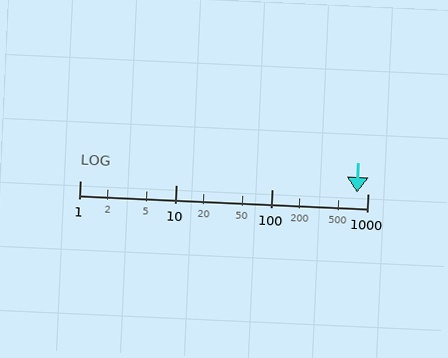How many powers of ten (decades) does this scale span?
The scale spans 3 decades, from 1 to 1000.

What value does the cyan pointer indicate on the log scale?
The pointer indicates approximately 770.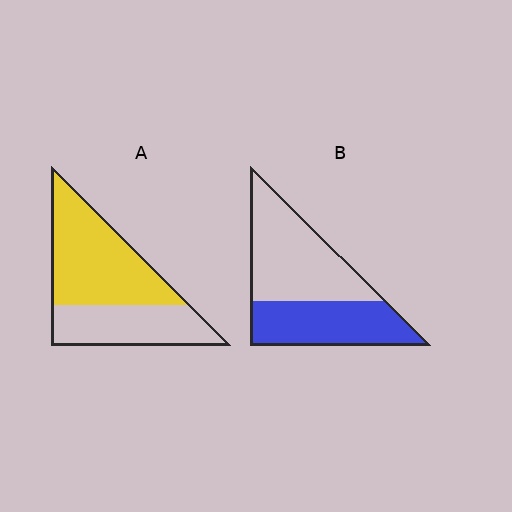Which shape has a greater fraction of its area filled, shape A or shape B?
Shape A.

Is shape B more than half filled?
No.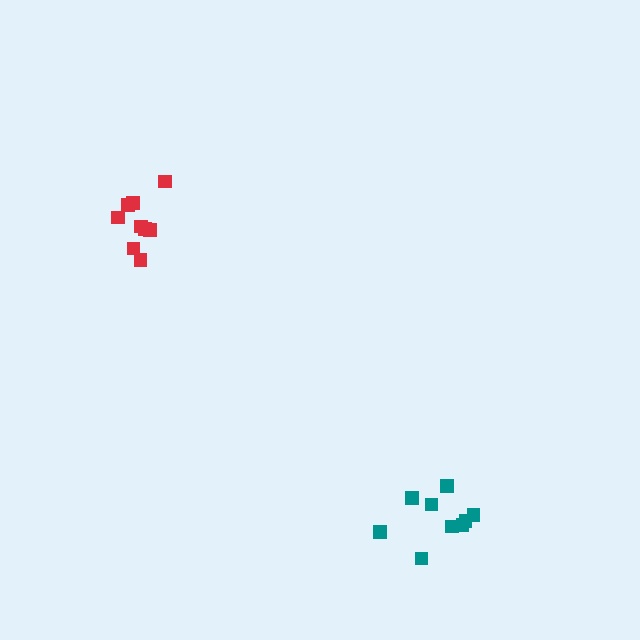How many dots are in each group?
Group 1: 9 dots, Group 2: 9 dots (18 total).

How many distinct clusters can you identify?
There are 2 distinct clusters.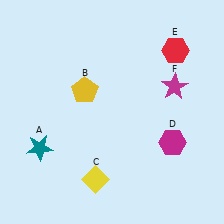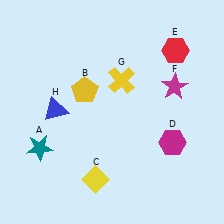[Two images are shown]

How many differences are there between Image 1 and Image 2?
There are 2 differences between the two images.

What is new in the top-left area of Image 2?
A blue triangle (H) was added in the top-left area of Image 2.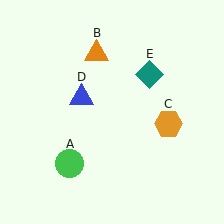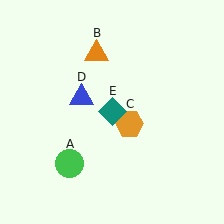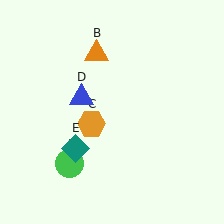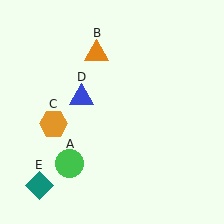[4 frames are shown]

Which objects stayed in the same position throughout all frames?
Green circle (object A) and orange triangle (object B) and blue triangle (object D) remained stationary.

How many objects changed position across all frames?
2 objects changed position: orange hexagon (object C), teal diamond (object E).